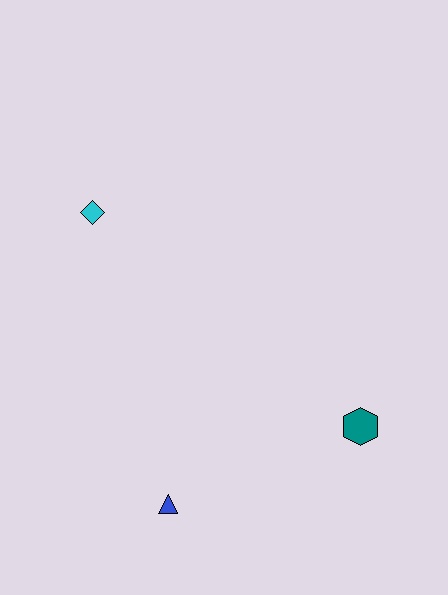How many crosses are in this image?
There are no crosses.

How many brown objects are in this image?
There are no brown objects.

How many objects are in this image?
There are 3 objects.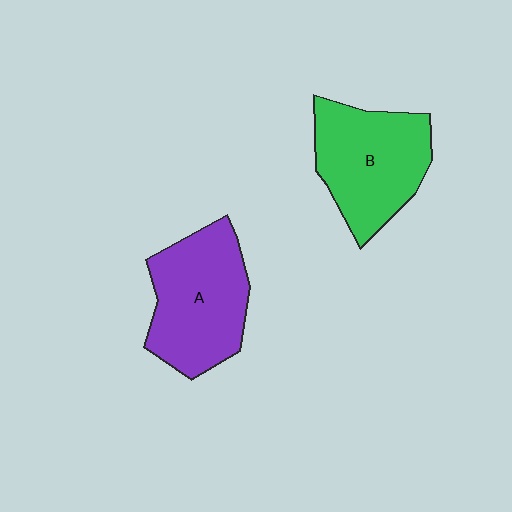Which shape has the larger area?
Shape A (purple).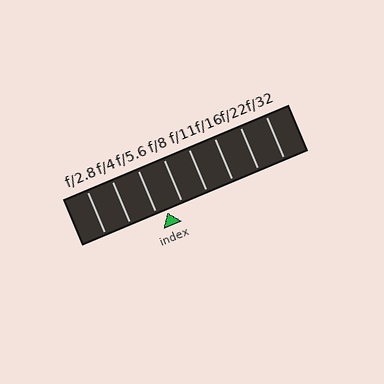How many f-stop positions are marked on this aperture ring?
There are 8 f-stop positions marked.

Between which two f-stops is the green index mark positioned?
The index mark is between f/5.6 and f/8.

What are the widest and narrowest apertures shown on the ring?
The widest aperture shown is f/2.8 and the narrowest is f/32.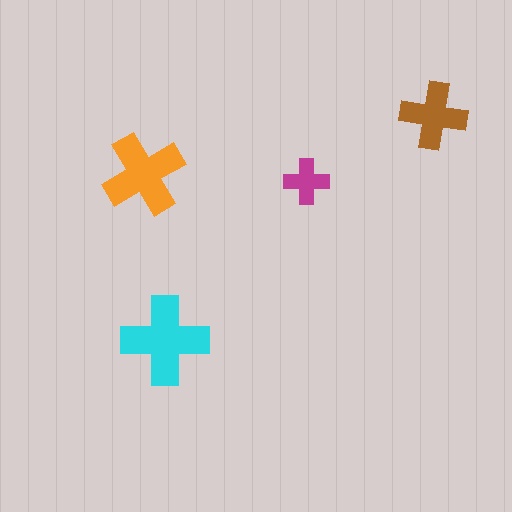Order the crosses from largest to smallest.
the cyan one, the orange one, the brown one, the magenta one.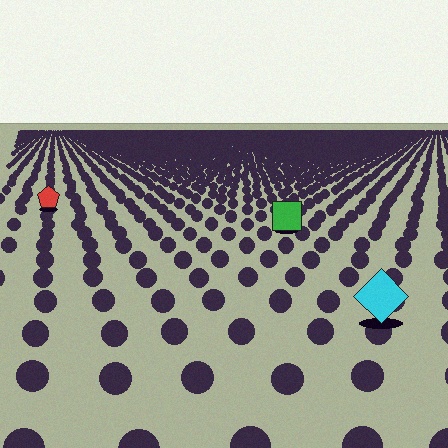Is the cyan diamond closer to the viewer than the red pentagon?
Yes. The cyan diamond is closer — you can tell from the texture gradient: the ground texture is coarser near it.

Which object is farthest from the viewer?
The red pentagon is farthest from the viewer. It appears smaller and the ground texture around it is denser.